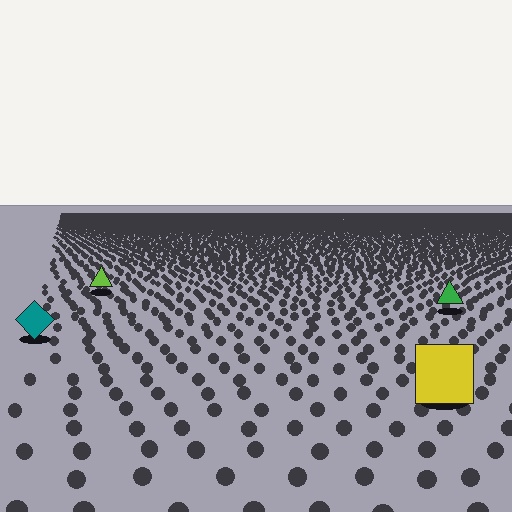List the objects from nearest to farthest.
From nearest to farthest: the yellow square, the teal diamond, the green triangle, the lime triangle.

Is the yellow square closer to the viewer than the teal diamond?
Yes. The yellow square is closer — you can tell from the texture gradient: the ground texture is coarser near it.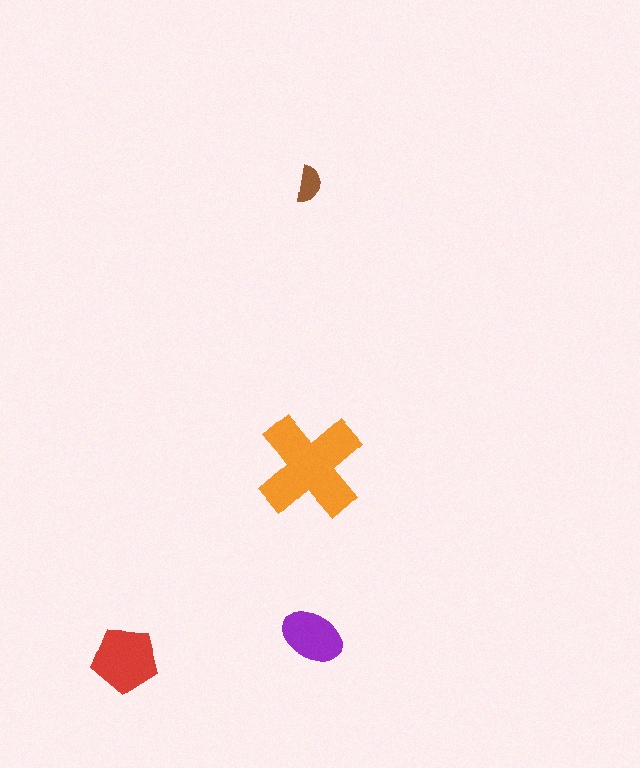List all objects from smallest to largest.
The brown semicircle, the purple ellipse, the red pentagon, the orange cross.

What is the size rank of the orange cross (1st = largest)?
1st.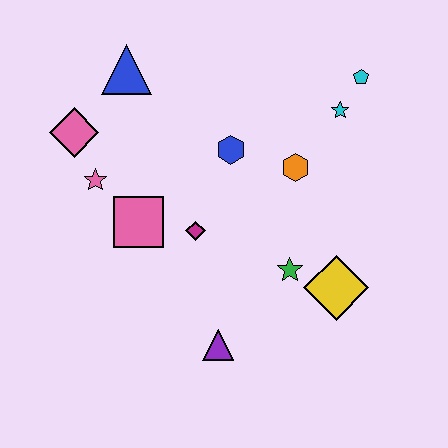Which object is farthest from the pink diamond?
The yellow diamond is farthest from the pink diamond.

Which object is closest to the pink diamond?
The pink star is closest to the pink diamond.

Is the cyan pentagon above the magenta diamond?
Yes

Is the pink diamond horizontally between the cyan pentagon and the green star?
No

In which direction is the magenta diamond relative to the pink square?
The magenta diamond is to the right of the pink square.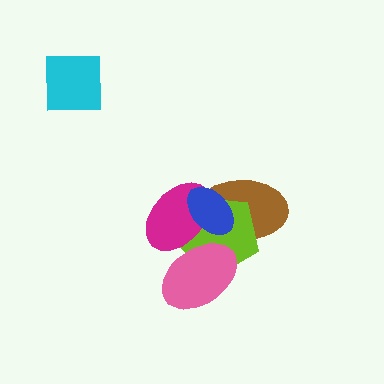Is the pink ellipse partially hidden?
Yes, it is partially covered by another shape.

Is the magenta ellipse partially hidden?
Yes, it is partially covered by another shape.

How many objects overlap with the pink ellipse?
2 objects overlap with the pink ellipse.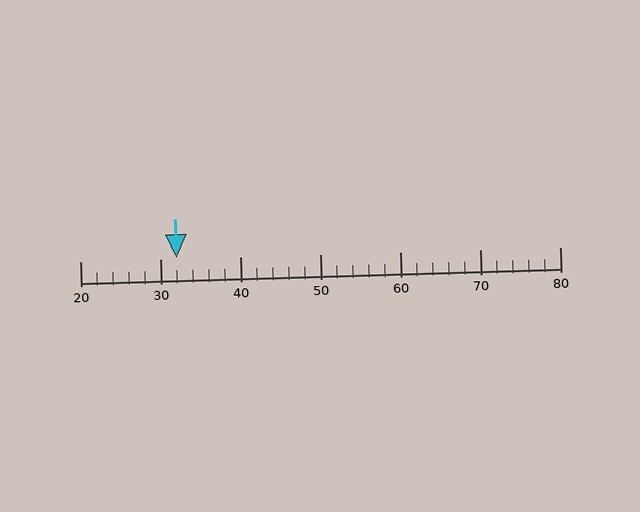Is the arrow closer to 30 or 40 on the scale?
The arrow is closer to 30.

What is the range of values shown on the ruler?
The ruler shows values from 20 to 80.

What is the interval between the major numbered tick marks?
The major tick marks are spaced 10 units apart.